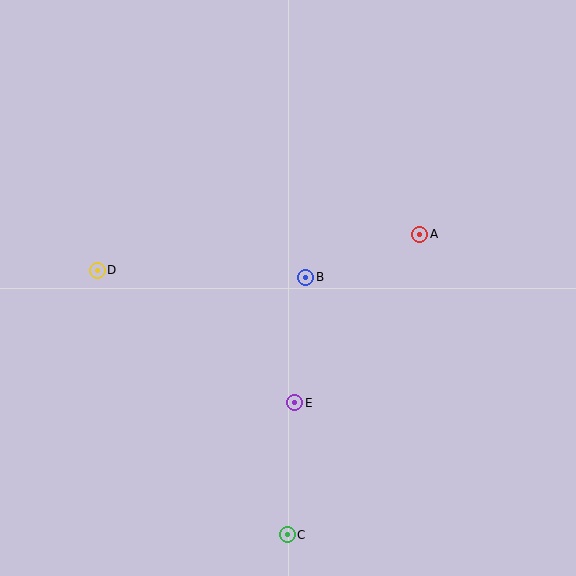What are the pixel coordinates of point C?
Point C is at (287, 535).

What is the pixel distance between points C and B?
The distance between C and B is 258 pixels.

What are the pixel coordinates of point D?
Point D is at (97, 270).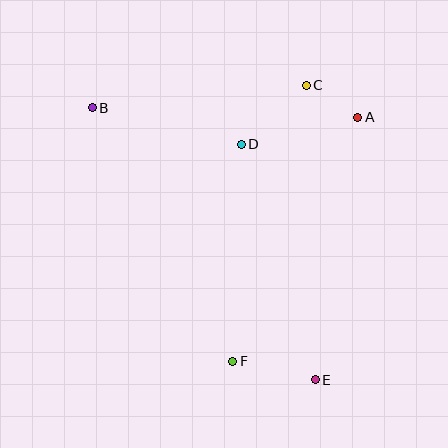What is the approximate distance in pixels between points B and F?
The distance between B and F is approximately 290 pixels.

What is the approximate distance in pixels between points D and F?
The distance between D and F is approximately 217 pixels.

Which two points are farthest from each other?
Points B and E are farthest from each other.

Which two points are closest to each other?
Points A and C are closest to each other.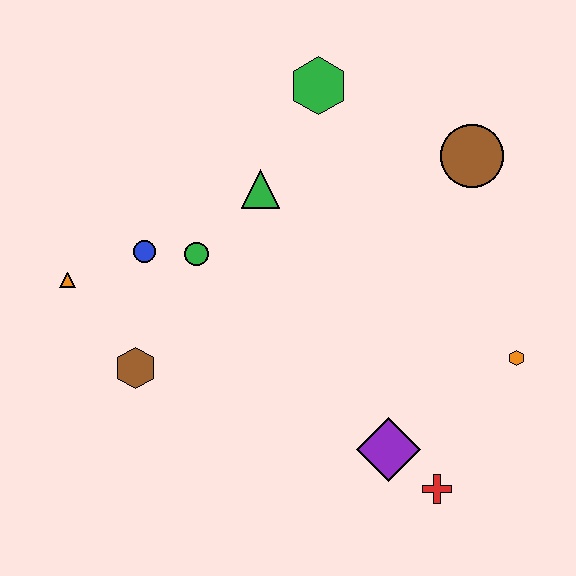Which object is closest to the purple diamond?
The red cross is closest to the purple diamond.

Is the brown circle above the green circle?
Yes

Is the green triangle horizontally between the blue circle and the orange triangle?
No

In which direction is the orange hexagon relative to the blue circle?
The orange hexagon is to the right of the blue circle.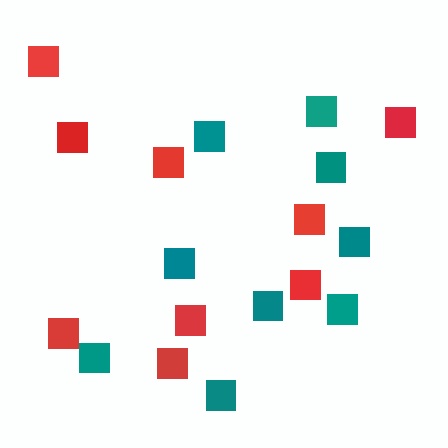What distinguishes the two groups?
There are 2 groups: one group of teal squares (9) and one group of red squares (9).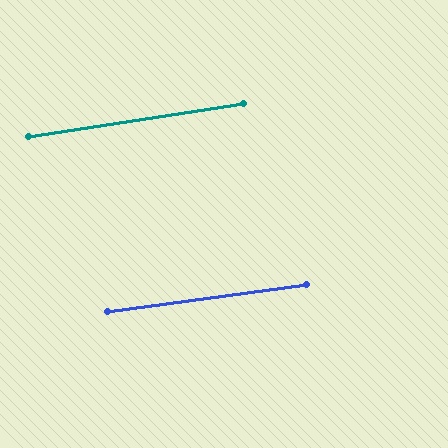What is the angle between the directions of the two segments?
Approximately 1 degree.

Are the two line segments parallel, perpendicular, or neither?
Parallel — their directions differ by only 0.9°.